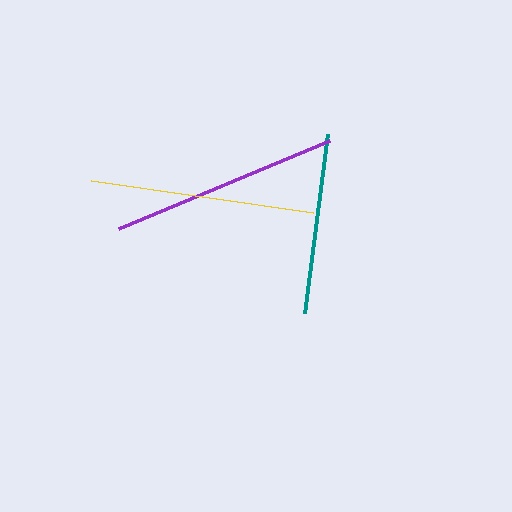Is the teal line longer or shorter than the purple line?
The purple line is longer than the teal line.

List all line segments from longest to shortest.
From longest to shortest: purple, yellow, teal.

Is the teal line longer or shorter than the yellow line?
The yellow line is longer than the teal line.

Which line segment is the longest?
The purple line is the longest at approximately 228 pixels.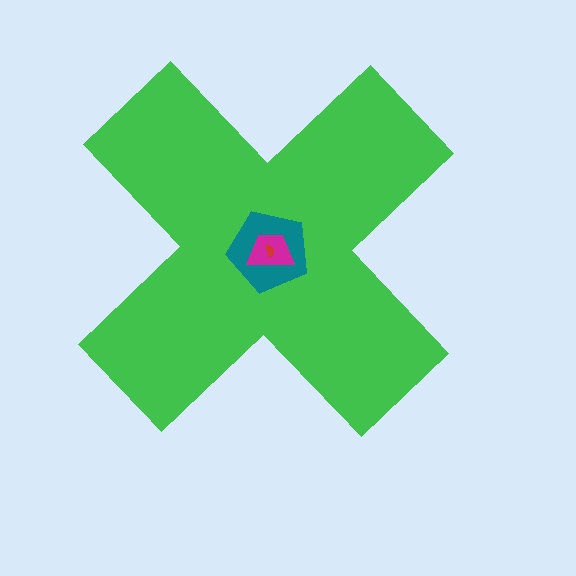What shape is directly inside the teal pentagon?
The magenta trapezoid.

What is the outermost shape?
The green cross.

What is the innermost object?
The red semicircle.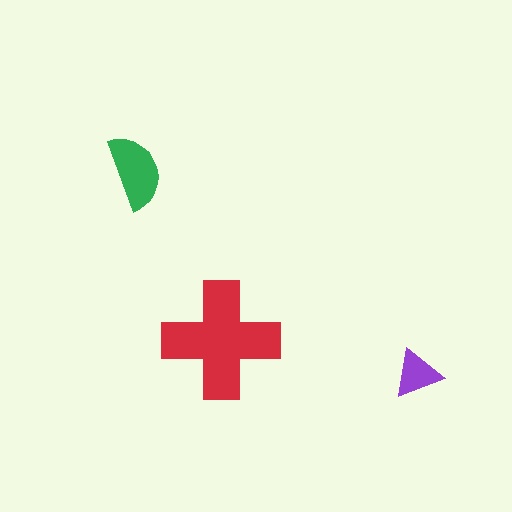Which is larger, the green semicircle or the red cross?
The red cross.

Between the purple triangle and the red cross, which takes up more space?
The red cross.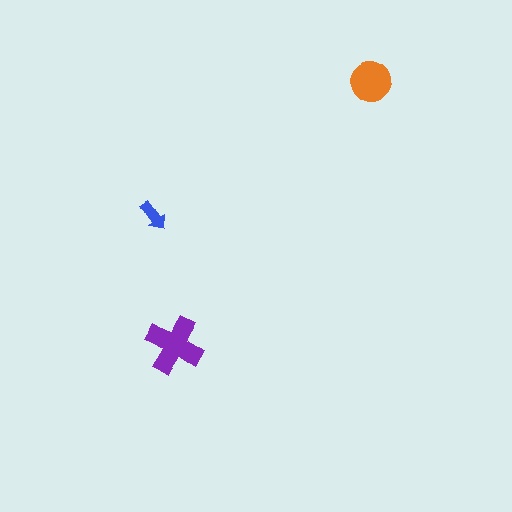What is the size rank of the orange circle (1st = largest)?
2nd.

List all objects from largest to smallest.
The purple cross, the orange circle, the blue arrow.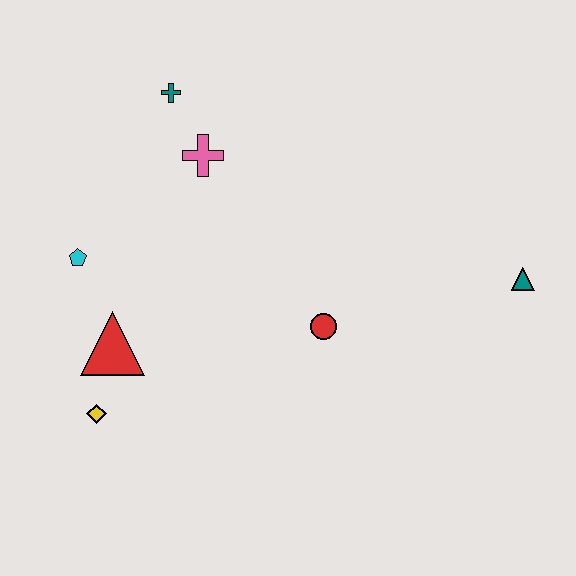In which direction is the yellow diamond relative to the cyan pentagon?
The yellow diamond is below the cyan pentagon.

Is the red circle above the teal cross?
No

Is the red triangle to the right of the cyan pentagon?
Yes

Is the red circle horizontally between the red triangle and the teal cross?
No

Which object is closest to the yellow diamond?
The red triangle is closest to the yellow diamond.